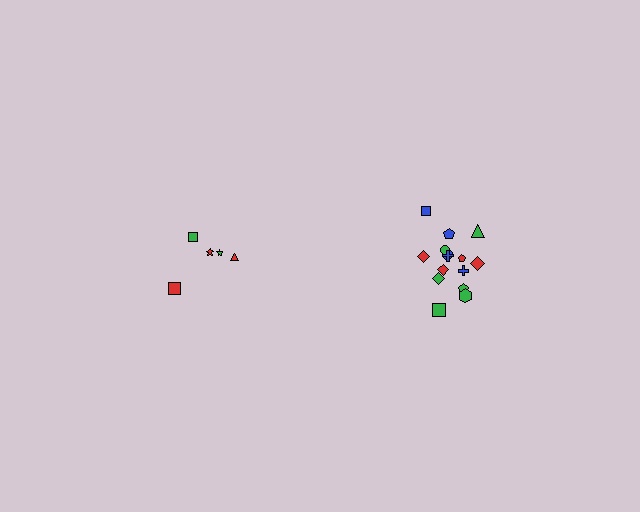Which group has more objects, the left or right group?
The right group.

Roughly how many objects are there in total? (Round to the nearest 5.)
Roughly 20 objects in total.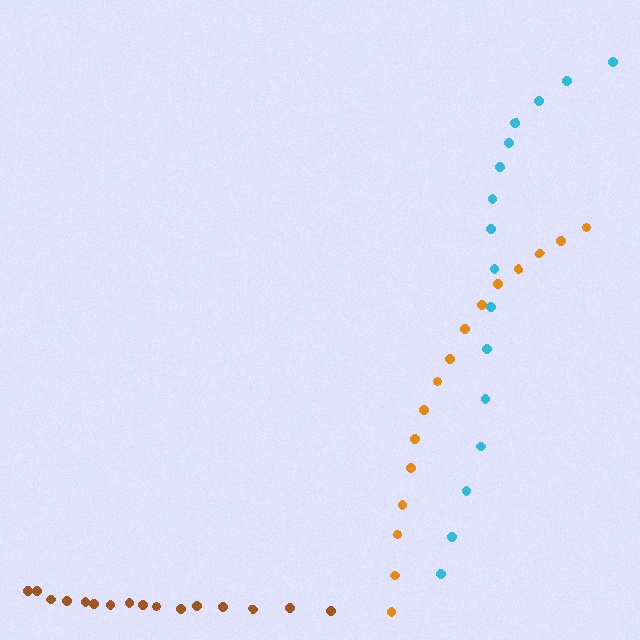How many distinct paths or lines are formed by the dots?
There are 3 distinct paths.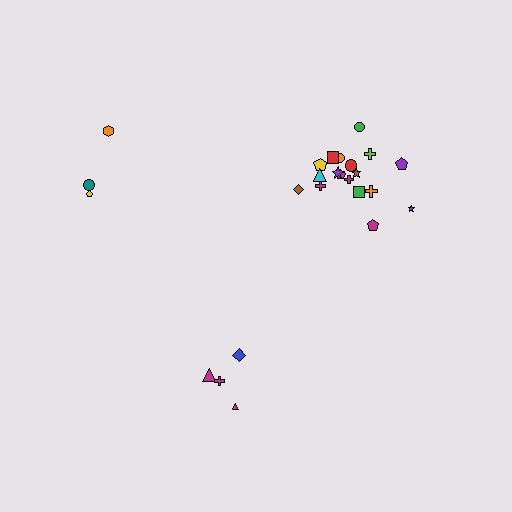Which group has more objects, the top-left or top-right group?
The top-right group.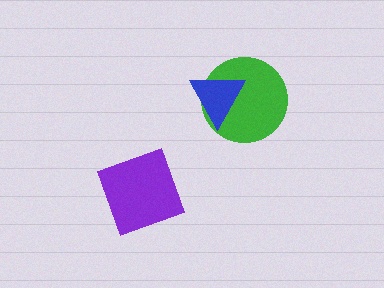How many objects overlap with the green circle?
1 object overlaps with the green circle.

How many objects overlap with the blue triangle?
1 object overlaps with the blue triangle.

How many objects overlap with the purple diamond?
0 objects overlap with the purple diamond.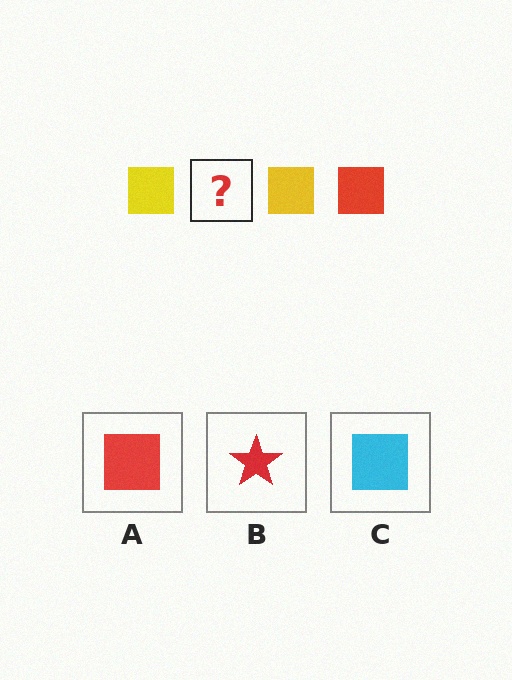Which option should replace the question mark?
Option A.